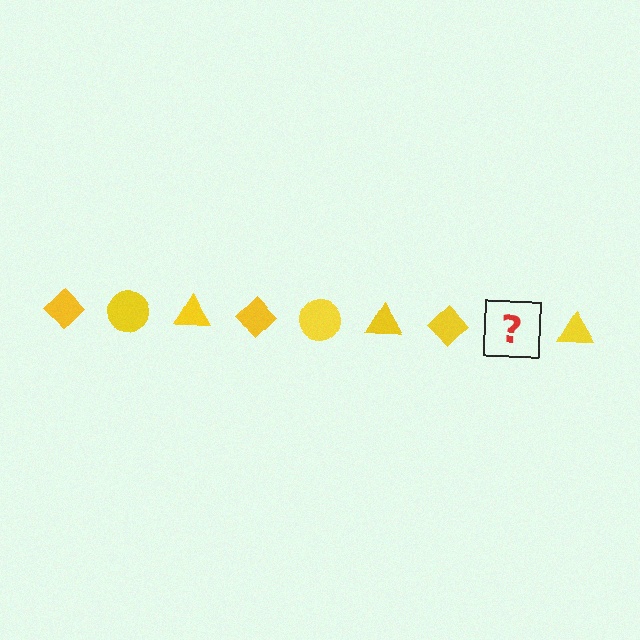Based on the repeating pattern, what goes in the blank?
The blank should be a yellow circle.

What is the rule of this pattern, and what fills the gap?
The rule is that the pattern cycles through diamond, circle, triangle shapes in yellow. The gap should be filled with a yellow circle.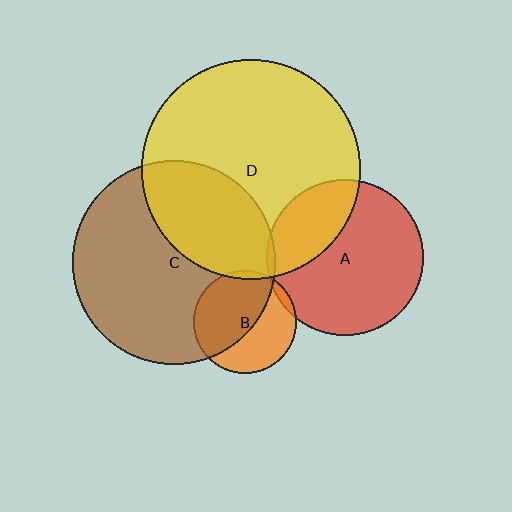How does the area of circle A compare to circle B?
Approximately 2.3 times.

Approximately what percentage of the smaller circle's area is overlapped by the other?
Approximately 5%.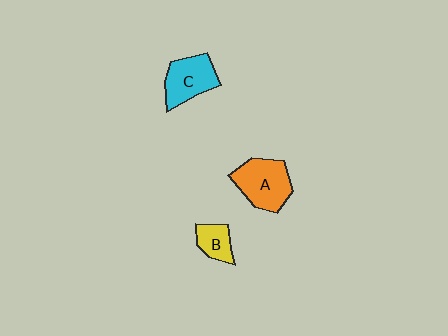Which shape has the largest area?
Shape A (orange).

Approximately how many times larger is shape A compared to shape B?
Approximately 2.0 times.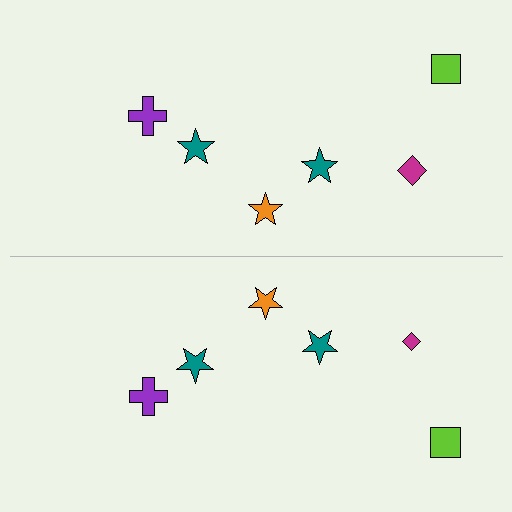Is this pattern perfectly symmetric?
No, the pattern is not perfectly symmetric. The magenta diamond on the bottom side has a different size than its mirror counterpart.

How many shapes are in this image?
There are 12 shapes in this image.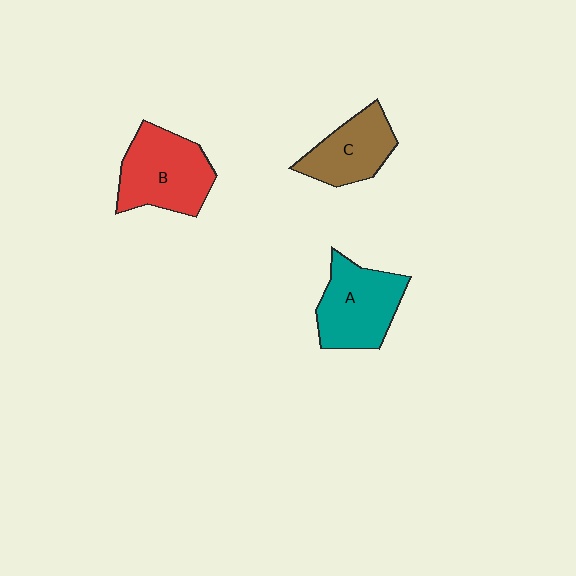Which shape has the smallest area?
Shape C (brown).